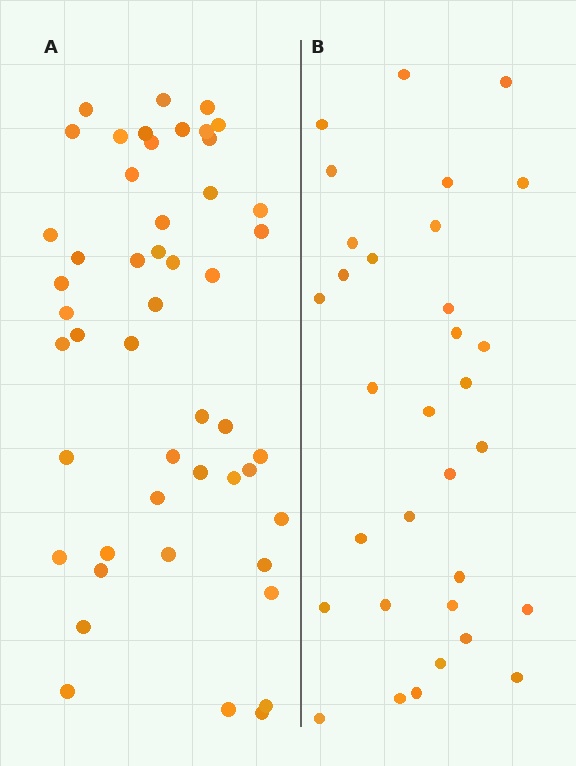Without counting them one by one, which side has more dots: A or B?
Region A (the left region) has more dots.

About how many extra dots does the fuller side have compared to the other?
Region A has approximately 15 more dots than region B.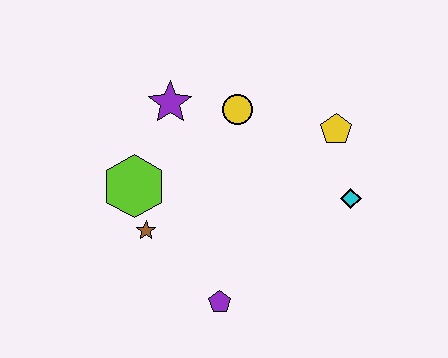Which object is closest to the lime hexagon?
The brown star is closest to the lime hexagon.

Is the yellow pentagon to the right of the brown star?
Yes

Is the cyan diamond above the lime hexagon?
No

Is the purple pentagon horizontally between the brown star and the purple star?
No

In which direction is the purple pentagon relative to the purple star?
The purple pentagon is below the purple star.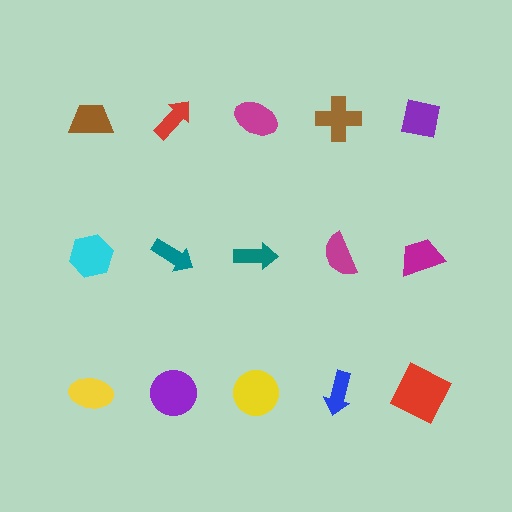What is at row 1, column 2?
A red arrow.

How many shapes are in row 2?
5 shapes.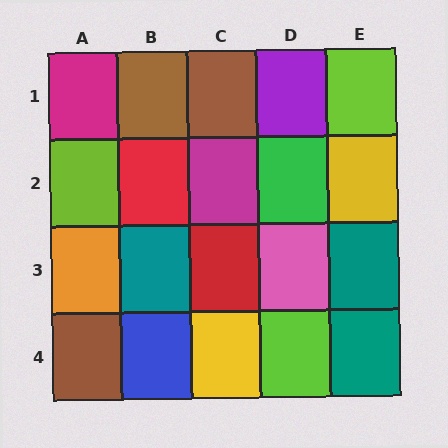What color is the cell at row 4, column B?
Blue.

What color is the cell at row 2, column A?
Lime.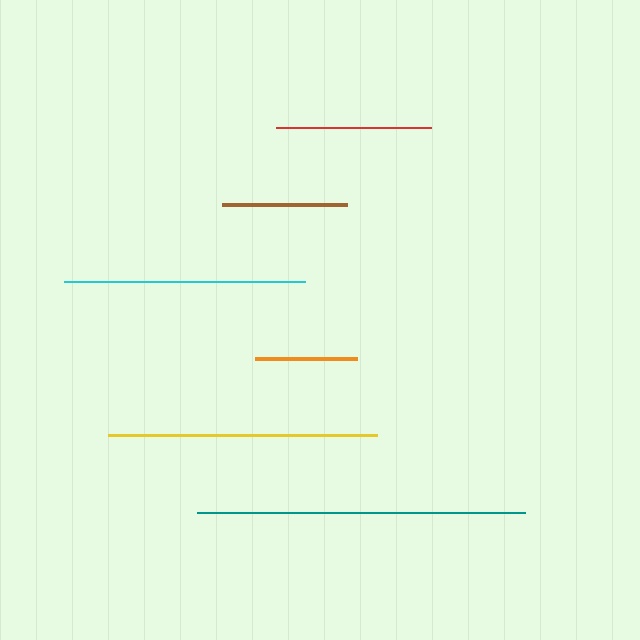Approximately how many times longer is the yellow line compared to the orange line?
The yellow line is approximately 2.6 times the length of the orange line.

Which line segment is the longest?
The teal line is the longest at approximately 327 pixels.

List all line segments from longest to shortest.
From longest to shortest: teal, yellow, cyan, red, brown, orange.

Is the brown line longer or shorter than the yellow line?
The yellow line is longer than the brown line.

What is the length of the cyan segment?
The cyan segment is approximately 240 pixels long.